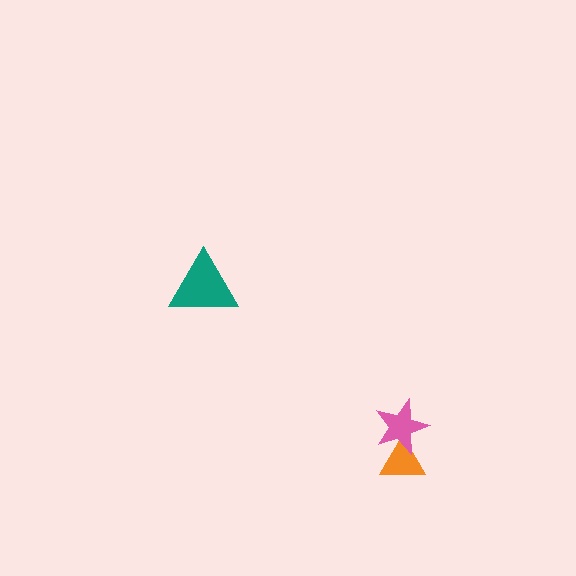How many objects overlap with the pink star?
1 object overlaps with the pink star.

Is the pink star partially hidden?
No, no other shape covers it.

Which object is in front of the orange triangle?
The pink star is in front of the orange triangle.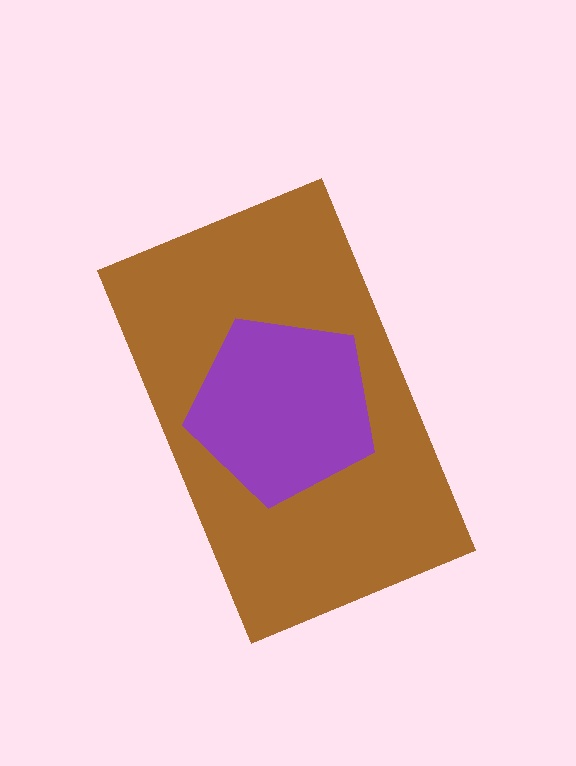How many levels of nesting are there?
2.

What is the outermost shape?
The brown rectangle.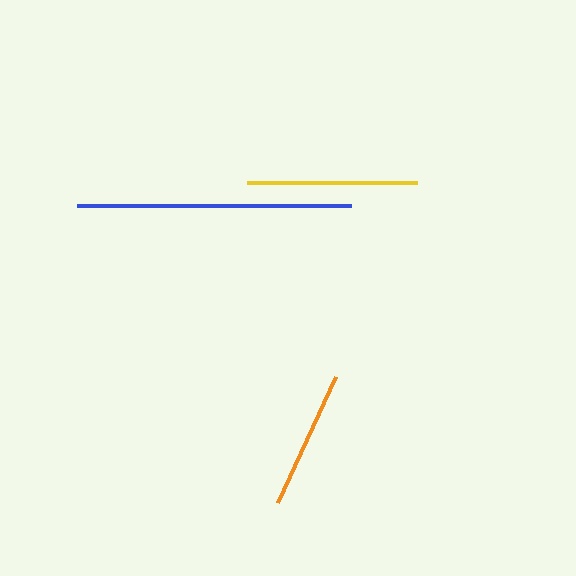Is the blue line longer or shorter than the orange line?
The blue line is longer than the orange line.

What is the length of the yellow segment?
The yellow segment is approximately 171 pixels long.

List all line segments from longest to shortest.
From longest to shortest: blue, yellow, orange.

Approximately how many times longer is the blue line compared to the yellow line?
The blue line is approximately 1.6 times the length of the yellow line.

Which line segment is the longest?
The blue line is the longest at approximately 274 pixels.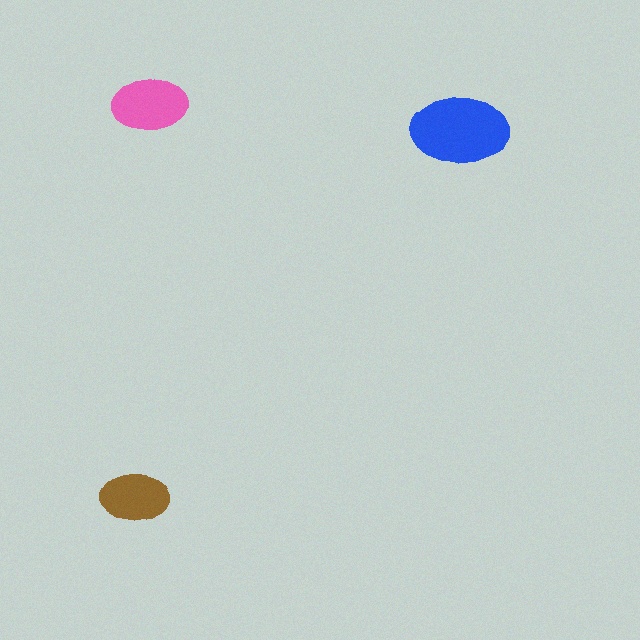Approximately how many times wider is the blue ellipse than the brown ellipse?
About 1.5 times wider.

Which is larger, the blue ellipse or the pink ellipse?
The blue one.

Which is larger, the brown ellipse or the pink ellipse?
The pink one.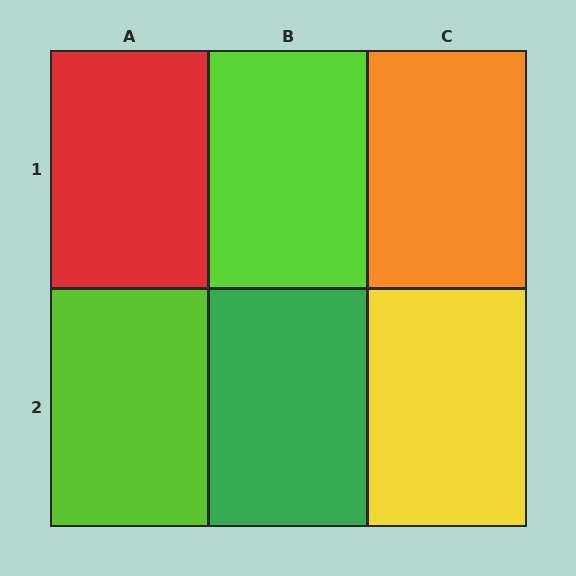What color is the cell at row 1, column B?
Lime.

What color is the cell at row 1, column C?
Orange.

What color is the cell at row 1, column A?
Red.